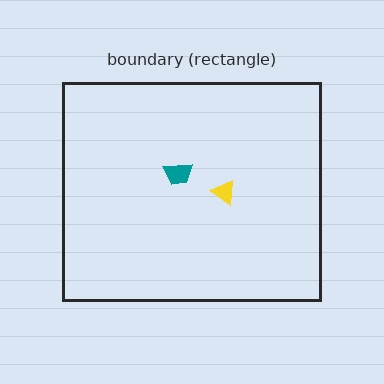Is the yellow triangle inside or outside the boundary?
Inside.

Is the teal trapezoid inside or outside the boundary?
Inside.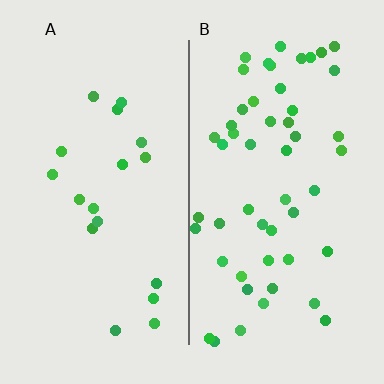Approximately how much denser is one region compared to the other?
Approximately 2.8× — region B over region A.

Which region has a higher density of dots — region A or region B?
B (the right).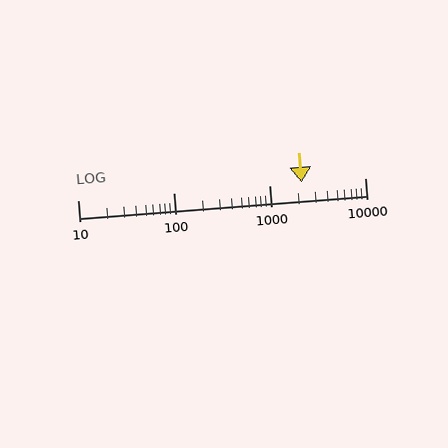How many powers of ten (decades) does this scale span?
The scale spans 3 decades, from 10 to 10000.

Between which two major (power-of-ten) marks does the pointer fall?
The pointer is between 1000 and 10000.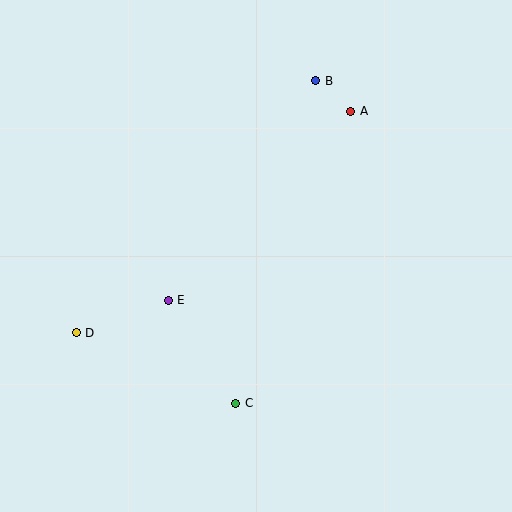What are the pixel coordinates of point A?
Point A is at (351, 111).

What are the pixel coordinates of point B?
Point B is at (316, 81).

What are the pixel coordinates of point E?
Point E is at (168, 300).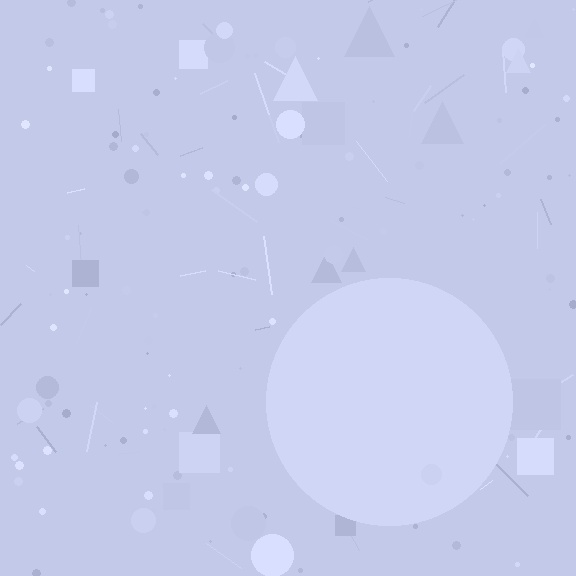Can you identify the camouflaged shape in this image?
The camouflaged shape is a circle.